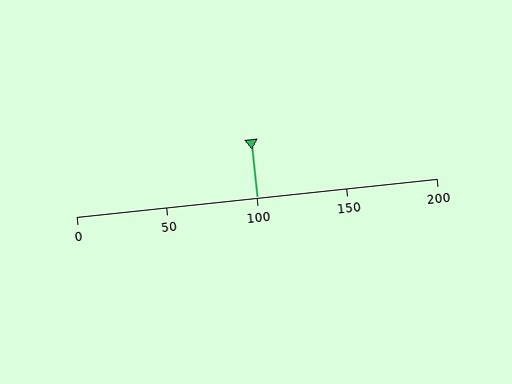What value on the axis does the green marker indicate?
The marker indicates approximately 100.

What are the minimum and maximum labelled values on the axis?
The axis runs from 0 to 200.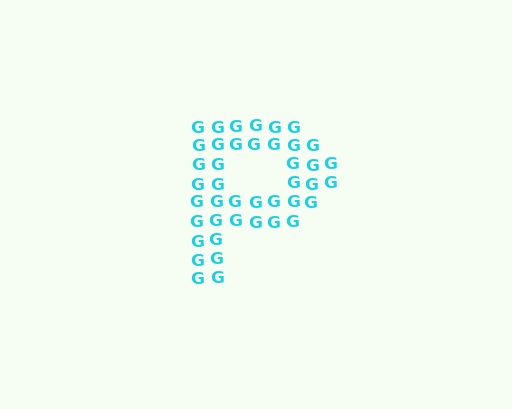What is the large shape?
The large shape is the letter P.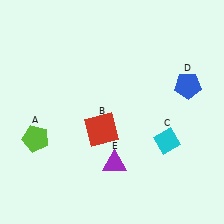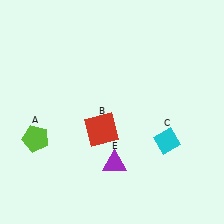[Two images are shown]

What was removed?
The blue pentagon (D) was removed in Image 2.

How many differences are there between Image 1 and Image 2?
There is 1 difference between the two images.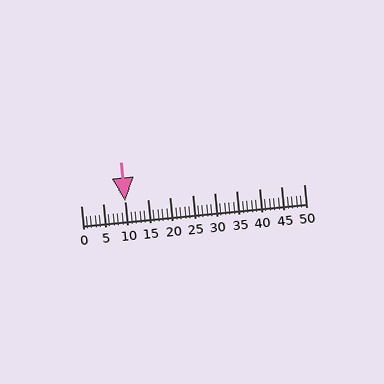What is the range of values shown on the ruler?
The ruler shows values from 0 to 50.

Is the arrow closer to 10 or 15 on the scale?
The arrow is closer to 10.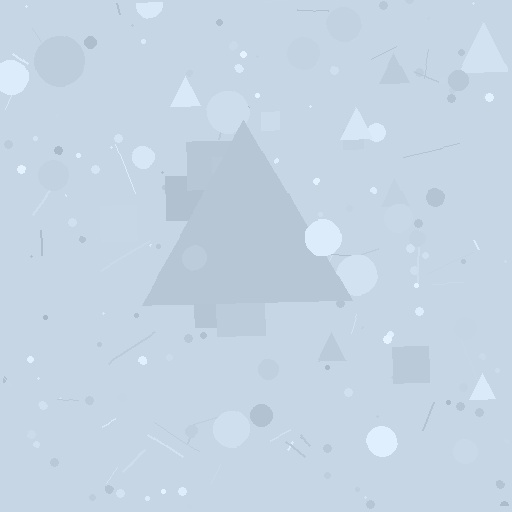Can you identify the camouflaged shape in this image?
The camouflaged shape is a triangle.